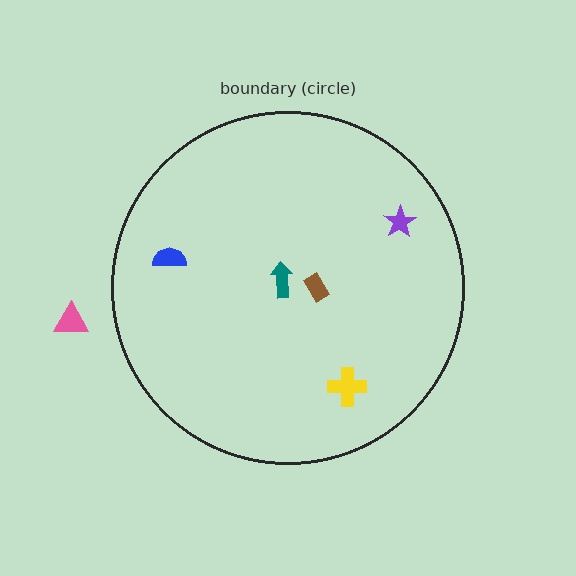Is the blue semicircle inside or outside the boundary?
Inside.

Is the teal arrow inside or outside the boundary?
Inside.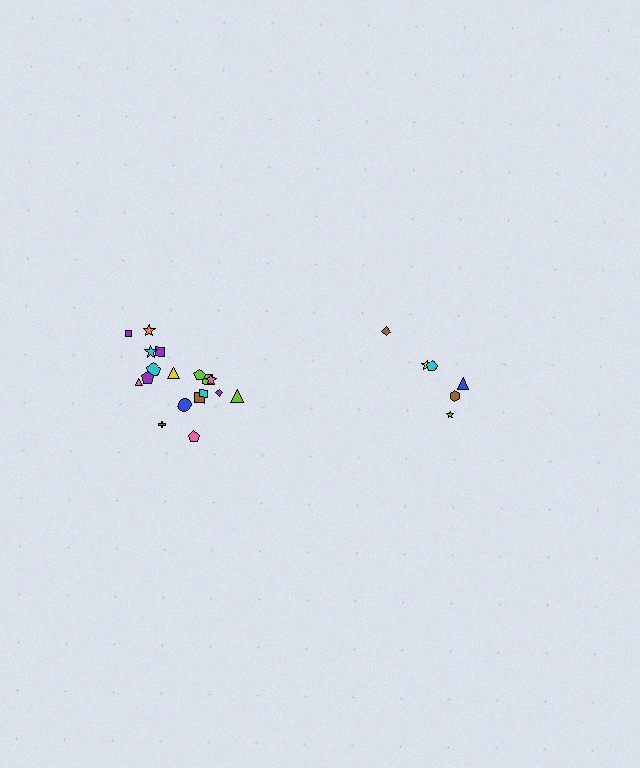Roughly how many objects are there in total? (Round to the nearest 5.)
Roughly 25 objects in total.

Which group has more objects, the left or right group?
The left group.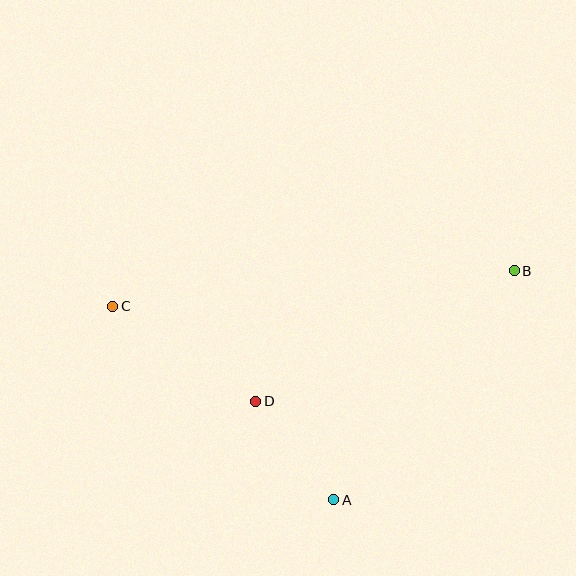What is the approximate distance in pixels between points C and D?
The distance between C and D is approximately 171 pixels.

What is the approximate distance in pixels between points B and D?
The distance between B and D is approximately 290 pixels.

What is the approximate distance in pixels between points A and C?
The distance between A and C is approximately 294 pixels.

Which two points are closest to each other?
Points A and D are closest to each other.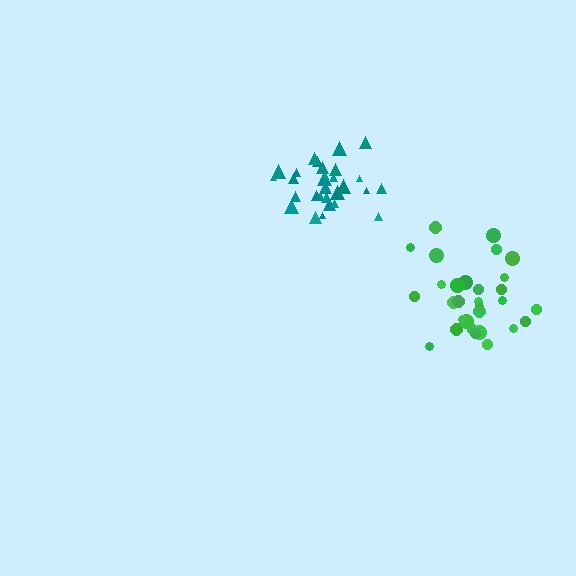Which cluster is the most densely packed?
Teal.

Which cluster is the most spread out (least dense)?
Green.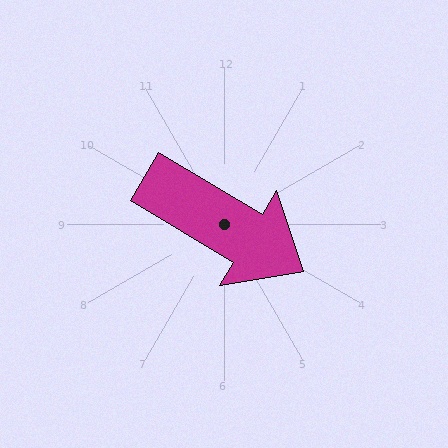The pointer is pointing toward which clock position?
Roughly 4 o'clock.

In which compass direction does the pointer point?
Southeast.